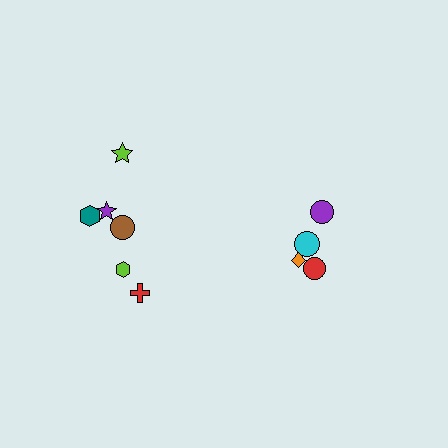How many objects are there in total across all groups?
There are 10 objects.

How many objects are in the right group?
There are 4 objects.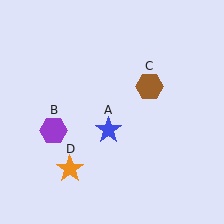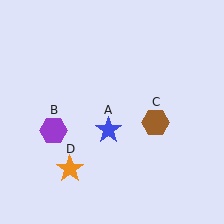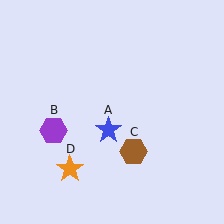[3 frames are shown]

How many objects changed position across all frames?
1 object changed position: brown hexagon (object C).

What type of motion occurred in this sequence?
The brown hexagon (object C) rotated clockwise around the center of the scene.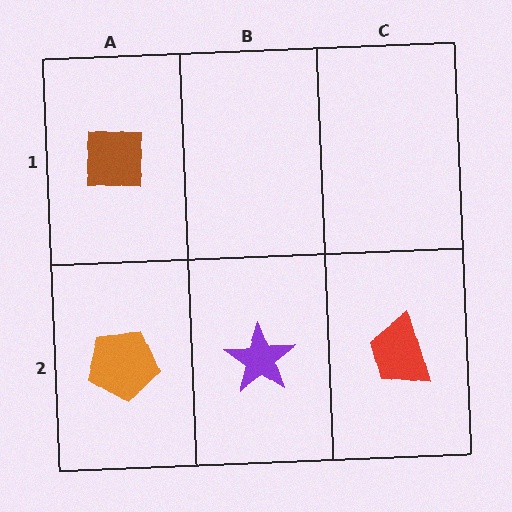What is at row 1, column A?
A brown square.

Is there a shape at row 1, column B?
No, that cell is empty.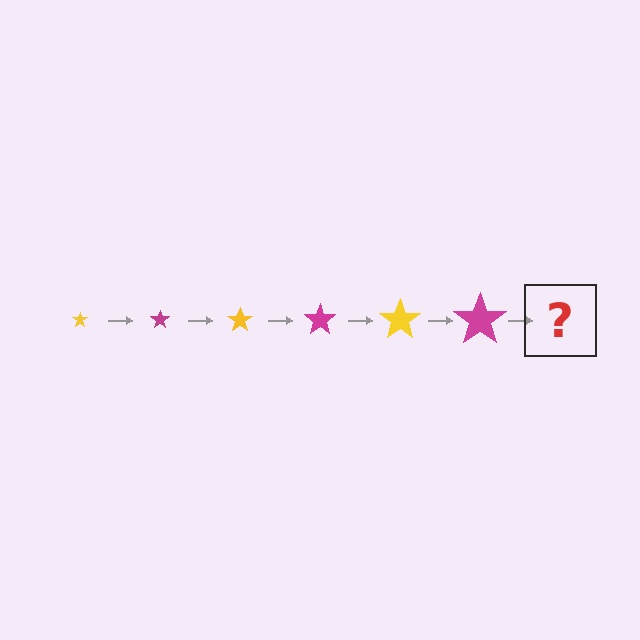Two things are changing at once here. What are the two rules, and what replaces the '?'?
The two rules are that the star grows larger each step and the color cycles through yellow and magenta. The '?' should be a yellow star, larger than the previous one.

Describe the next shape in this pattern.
It should be a yellow star, larger than the previous one.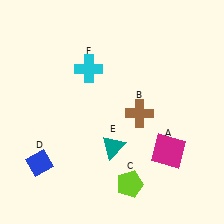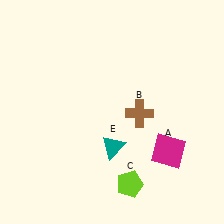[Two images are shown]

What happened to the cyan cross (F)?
The cyan cross (F) was removed in Image 2. It was in the top-left area of Image 1.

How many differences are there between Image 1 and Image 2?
There are 2 differences between the two images.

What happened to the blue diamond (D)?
The blue diamond (D) was removed in Image 2. It was in the bottom-left area of Image 1.